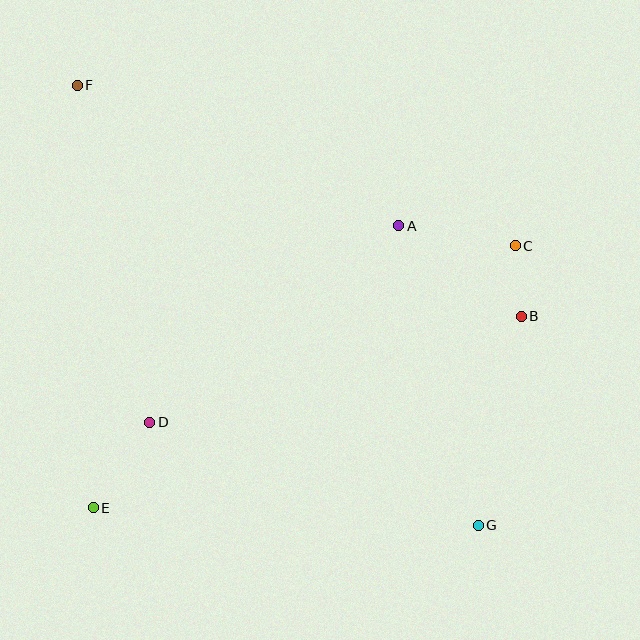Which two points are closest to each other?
Points B and C are closest to each other.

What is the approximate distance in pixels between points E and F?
The distance between E and F is approximately 423 pixels.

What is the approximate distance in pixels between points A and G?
The distance between A and G is approximately 310 pixels.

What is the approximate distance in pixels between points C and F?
The distance between C and F is approximately 466 pixels.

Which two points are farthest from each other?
Points F and G are farthest from each other.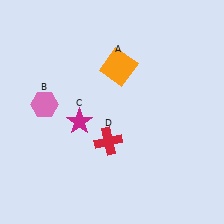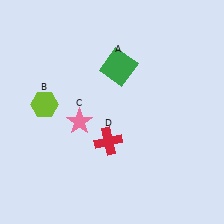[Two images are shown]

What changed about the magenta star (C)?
In Image 1, C is magenta. In Image 2, it changed to pink.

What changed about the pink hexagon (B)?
In Image 1, B is pink. In Image 2, it changed to lime.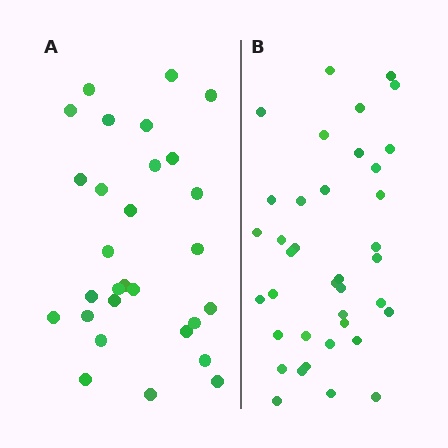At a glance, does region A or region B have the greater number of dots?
Region B (the right region) has more dots.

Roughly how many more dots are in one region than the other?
Region B has roughly 8 or so more dots than region A.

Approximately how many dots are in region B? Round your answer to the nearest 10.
About 40 dots. (The exact count is 38, which rounds to 40.)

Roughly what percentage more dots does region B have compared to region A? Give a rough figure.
About 30% more.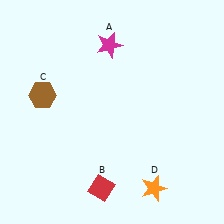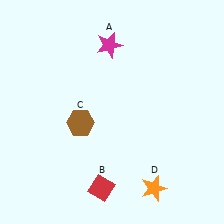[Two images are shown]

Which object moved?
The brown hexagon (C) moved right.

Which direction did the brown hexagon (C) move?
The brown hexagon (C) moved right.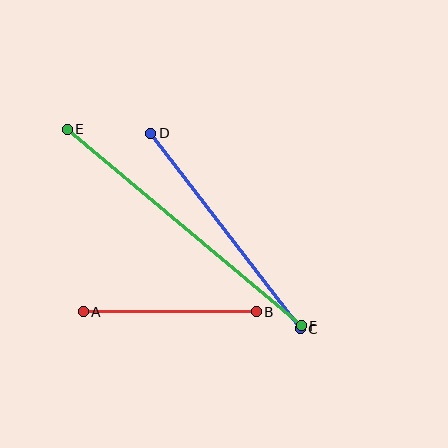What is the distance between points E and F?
The distance is approximately 305 pixels.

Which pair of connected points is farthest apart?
Points E and F are farthest apart.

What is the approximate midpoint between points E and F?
The midpoint is at approximately (184, 227) pixels.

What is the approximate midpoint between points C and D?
The midpoint is at approximately (225, 231) pixels.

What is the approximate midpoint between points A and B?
The midpoint is at approximately (170, 312) pixels.